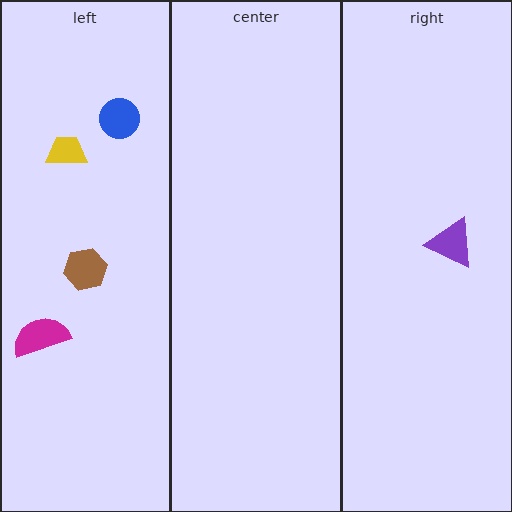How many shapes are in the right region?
1.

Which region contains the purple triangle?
The right region.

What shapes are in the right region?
The purple triangle.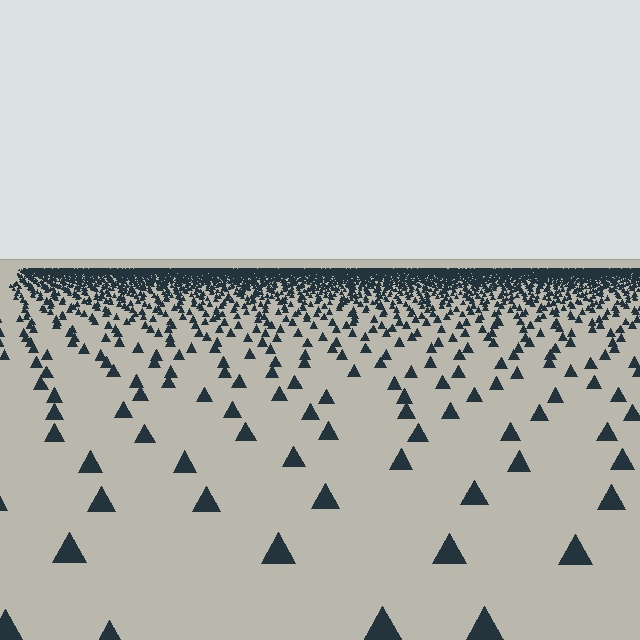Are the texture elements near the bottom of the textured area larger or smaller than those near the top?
Larger. Near the bottom, elements are closer to the viewer and appear at a bigger on-screen size.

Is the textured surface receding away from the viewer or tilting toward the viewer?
The surface is receding away from the viewer. Texture elements get smaller and denser toward the top.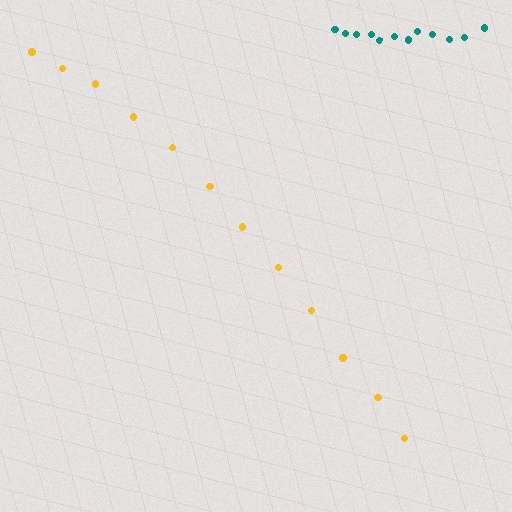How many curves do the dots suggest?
There are 2 distinct paths.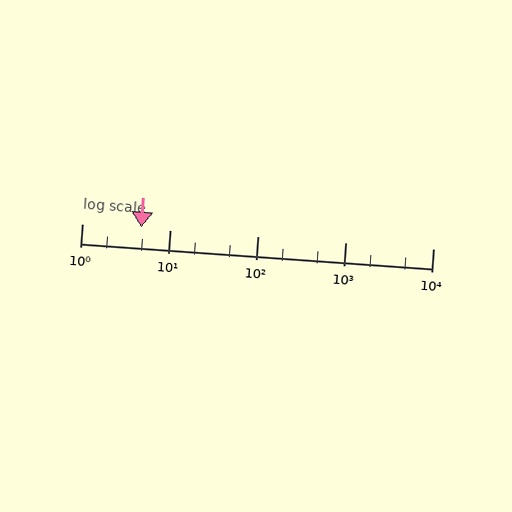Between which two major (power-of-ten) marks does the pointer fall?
The pointer is between 1 and 10.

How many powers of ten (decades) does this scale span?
The scale spans 4 decades, from 1 to 10000.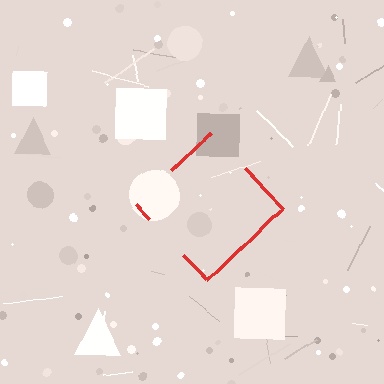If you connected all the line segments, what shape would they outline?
They would outline a diamond.